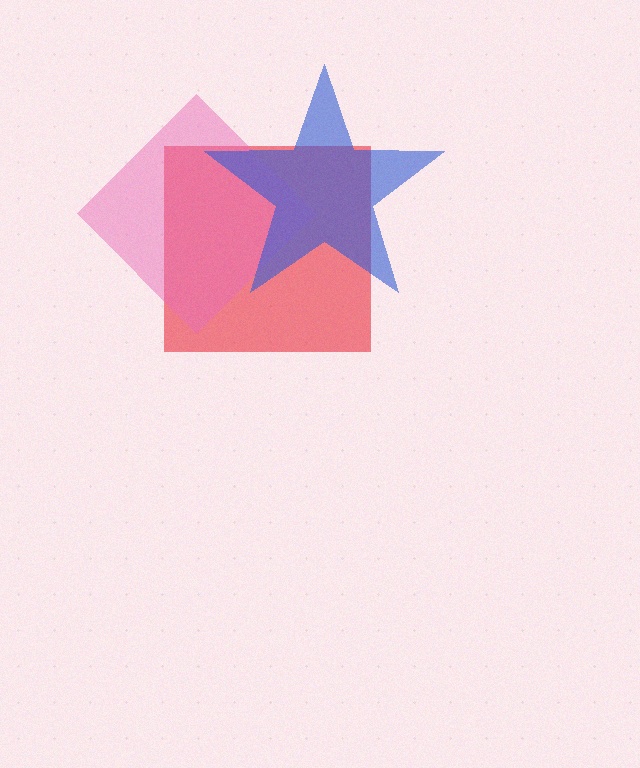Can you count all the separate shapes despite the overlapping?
Yes, there are 3 separate shapes.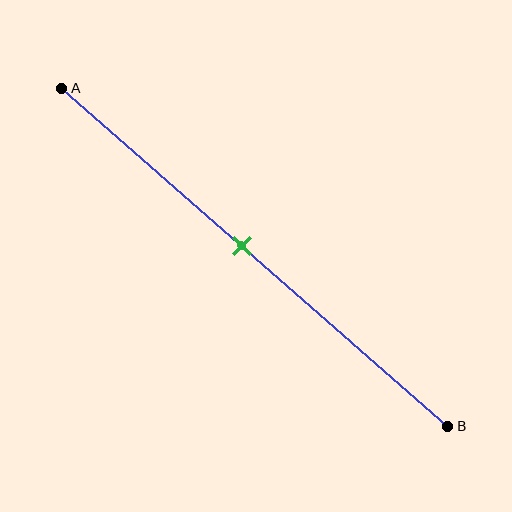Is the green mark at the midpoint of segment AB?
No, the mark is at about 45% from A, not at the 50% midpoint.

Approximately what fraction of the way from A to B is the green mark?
The green mark is approximately 45% of the way from A to B.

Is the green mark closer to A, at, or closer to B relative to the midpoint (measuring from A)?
The green mark is closer to point A than the midpoint of segment AB.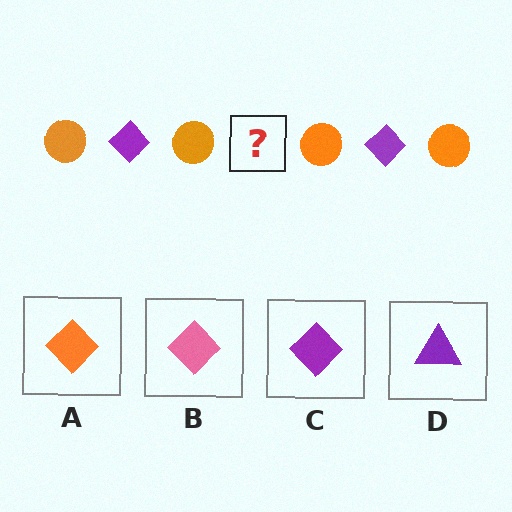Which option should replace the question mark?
Option C.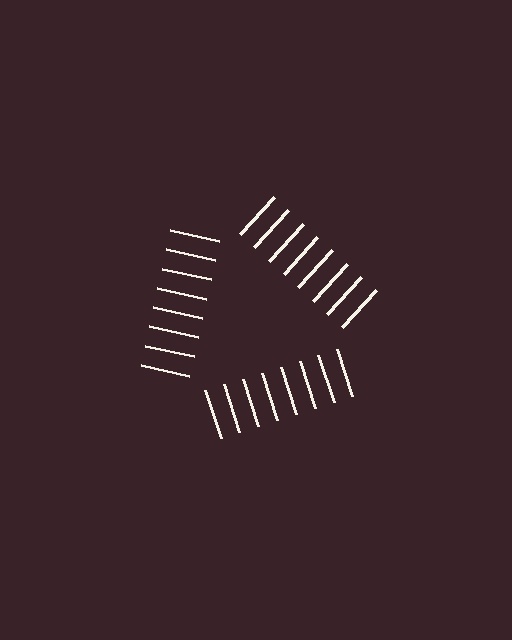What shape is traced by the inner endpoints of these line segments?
An illusory triangle — the line segments terminate on its edges but no continuous stroke is drawn.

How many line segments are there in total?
24 — 8 along each of the 3 edges.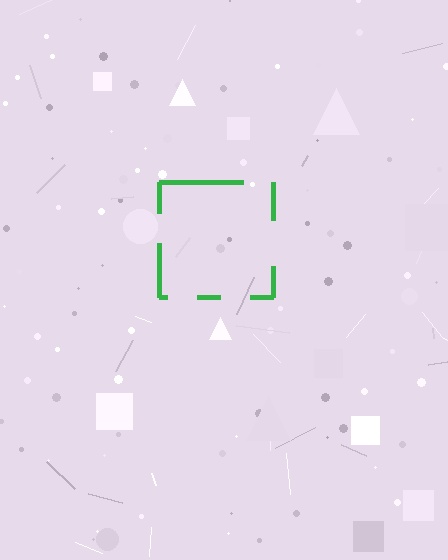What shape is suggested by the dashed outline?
The dashed outline suggests a square.